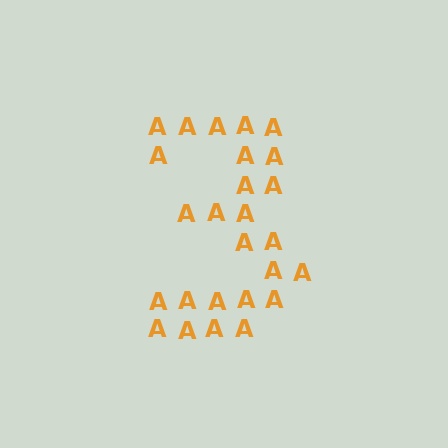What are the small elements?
The small elements are letter A's.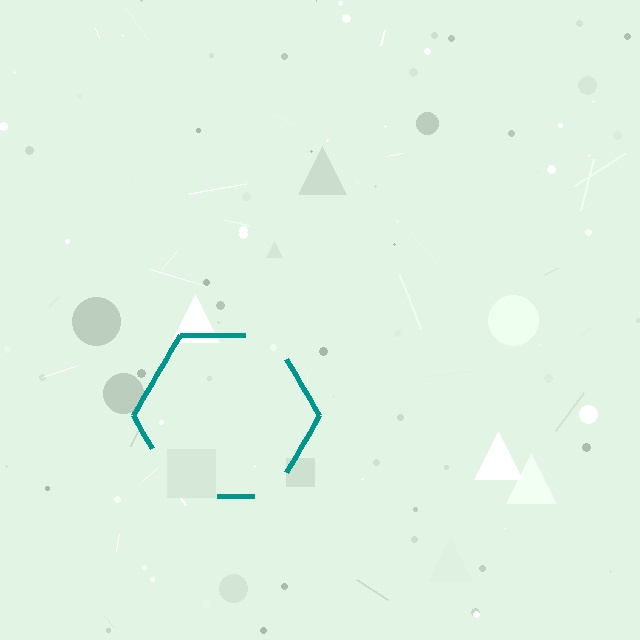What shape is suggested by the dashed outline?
The dashed outline suggests a hexagon.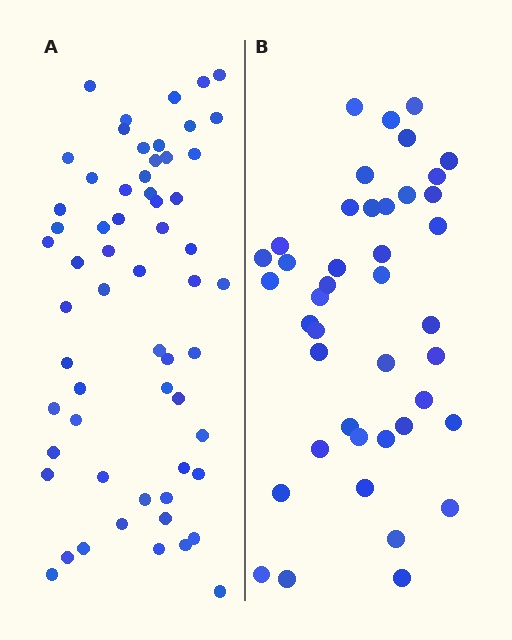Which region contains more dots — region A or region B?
Region A (the left region) has more dots.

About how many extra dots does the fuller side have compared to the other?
Region A has approximately 20 more dots than region B.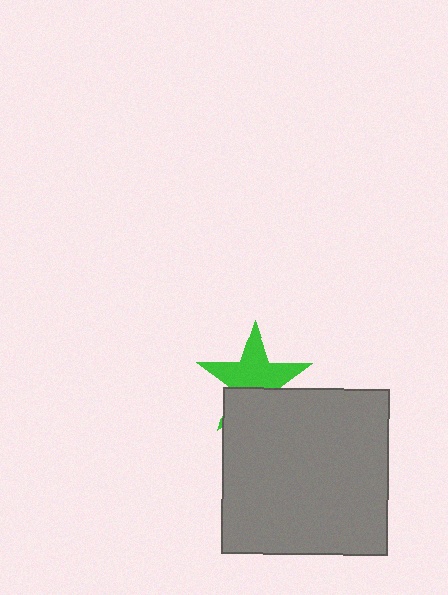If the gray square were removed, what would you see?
You would see the complete green star.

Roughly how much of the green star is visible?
About half of it is visible (roughly 63%).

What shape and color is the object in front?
The object in front is a gray square.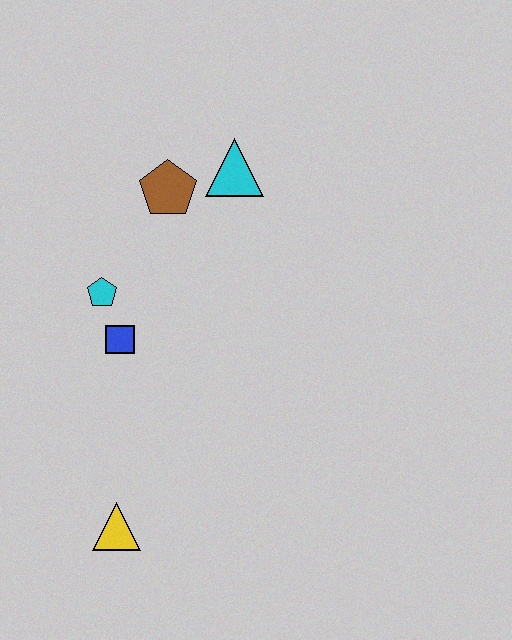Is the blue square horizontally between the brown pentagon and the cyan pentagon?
Yes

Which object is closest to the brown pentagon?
The cyan triangle is closest to the brown pentagon.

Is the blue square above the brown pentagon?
No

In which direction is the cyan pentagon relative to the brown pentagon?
The cyan pentagon is below the brown pentagon.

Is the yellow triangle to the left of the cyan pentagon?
No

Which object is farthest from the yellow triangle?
The cyan triangle is farthest from the yellow triangle.